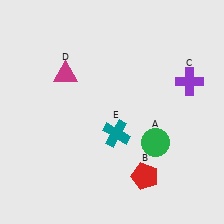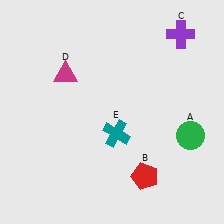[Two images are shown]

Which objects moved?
The objects that moved are: the green circle (A), the purple cross (C).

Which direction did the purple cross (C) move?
The purple cross (C) moved up.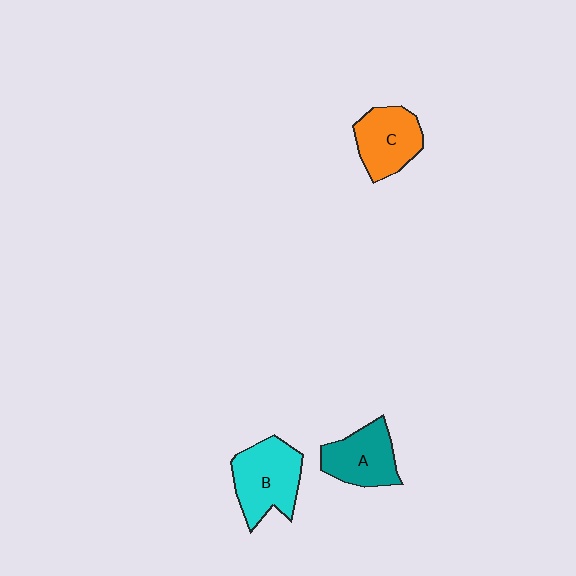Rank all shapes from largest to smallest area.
From largest to smallest: B (cyan), C (orange), A (teal).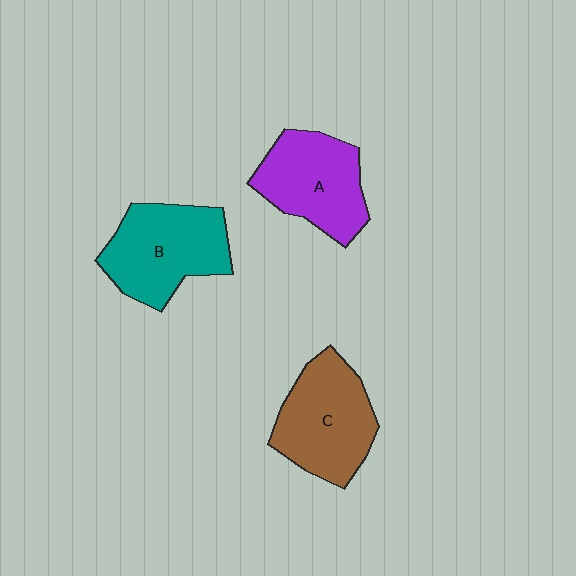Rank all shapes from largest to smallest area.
From largest to smallest: B (teal), C (brown), A (purple).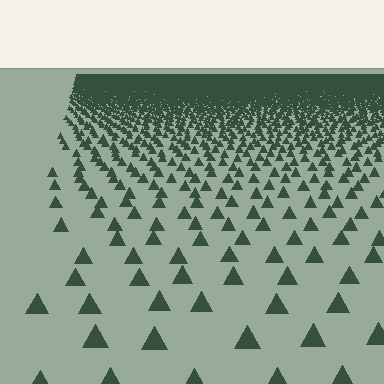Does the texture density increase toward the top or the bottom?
Density increases toward the top.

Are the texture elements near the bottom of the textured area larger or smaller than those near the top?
Larger. Near the bottom, elements are closer to the viewer and appear at a bigger on-screen size.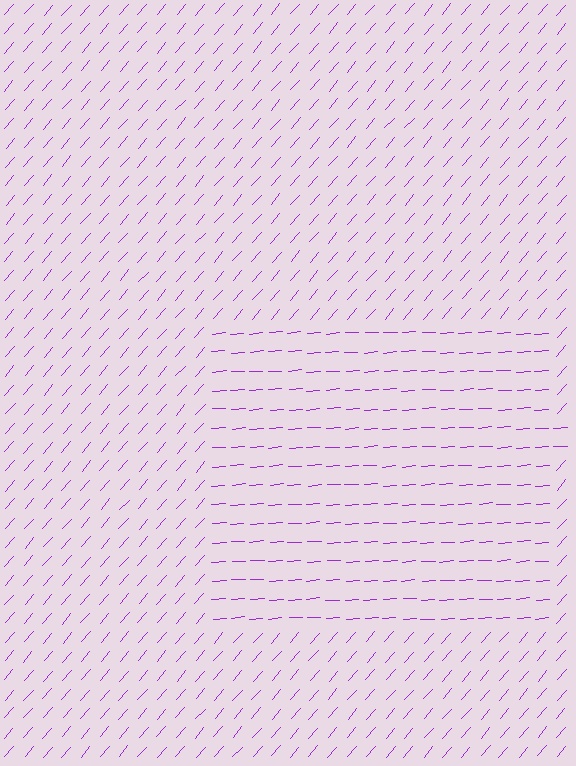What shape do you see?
I see a rectangle.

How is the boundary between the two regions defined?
The boundary is defined purely by a change in line orientation (approximately 45 degrees difference). All lines are the same color and thickness.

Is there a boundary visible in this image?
Yes, there is a texture boundary formed by a change in line orientation.